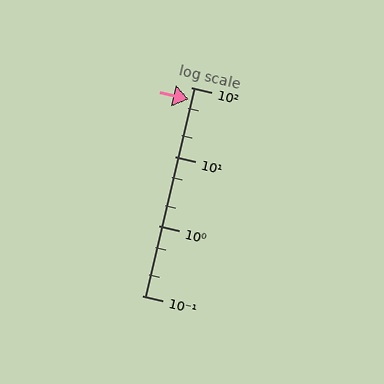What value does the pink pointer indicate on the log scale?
The pointer indicates approximately 66.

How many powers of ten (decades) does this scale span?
The scale spans 3 decades, from 0.1 to 100.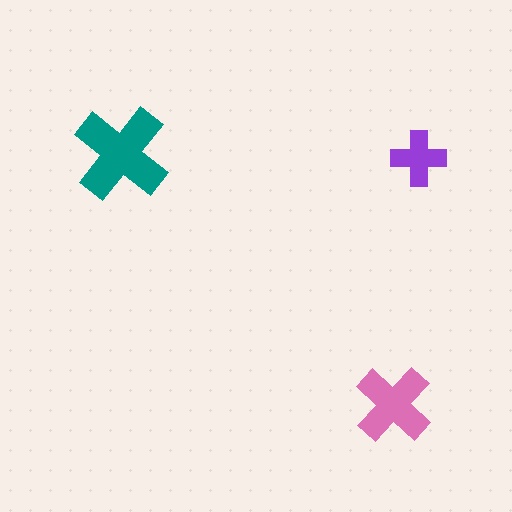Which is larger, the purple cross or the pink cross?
The pink one.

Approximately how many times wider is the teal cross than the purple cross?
About 1.5 times wider.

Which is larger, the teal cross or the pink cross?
The teal one.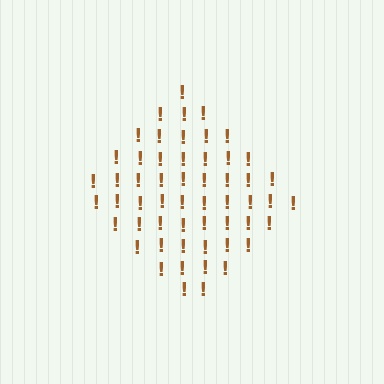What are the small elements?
The small elements are exclamation marks.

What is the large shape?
The large shape is a diamond.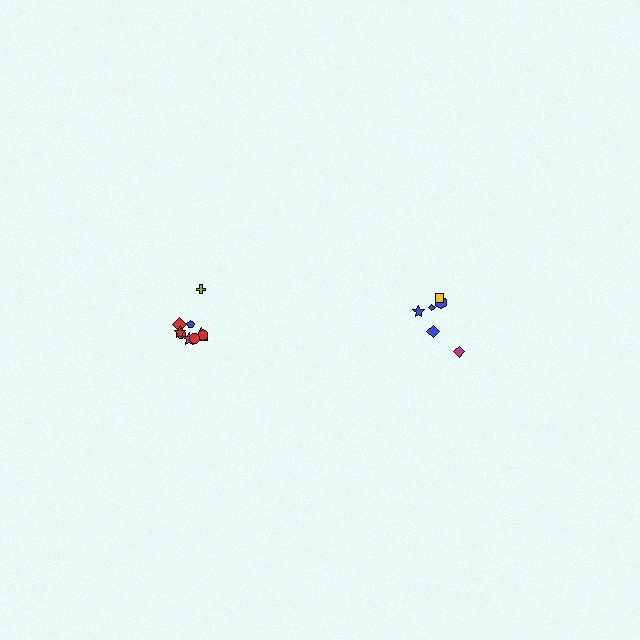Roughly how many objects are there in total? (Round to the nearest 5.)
Roughly 15 objects in total.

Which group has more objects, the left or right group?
The left group.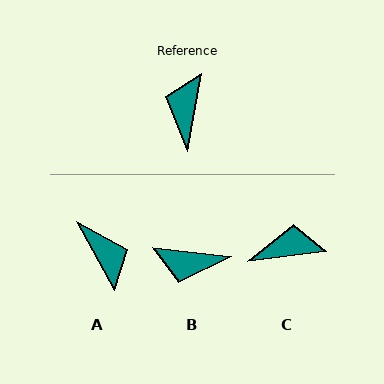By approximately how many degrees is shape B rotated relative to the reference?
Approximately 93 degrees counter-clockwise.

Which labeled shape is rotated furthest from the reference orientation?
A, about 141 degrees away.